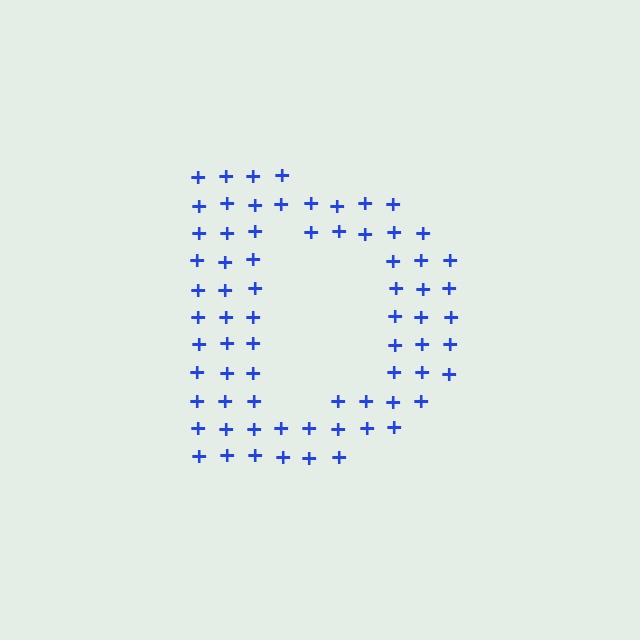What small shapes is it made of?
It is made of small plus signs.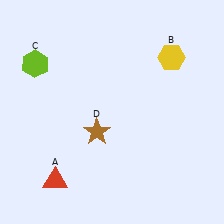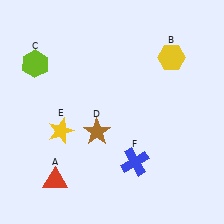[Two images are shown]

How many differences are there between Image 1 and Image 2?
There are 2 differences between the two images.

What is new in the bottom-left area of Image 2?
A yellow star (E) was added in the bottom-left area of Image 2.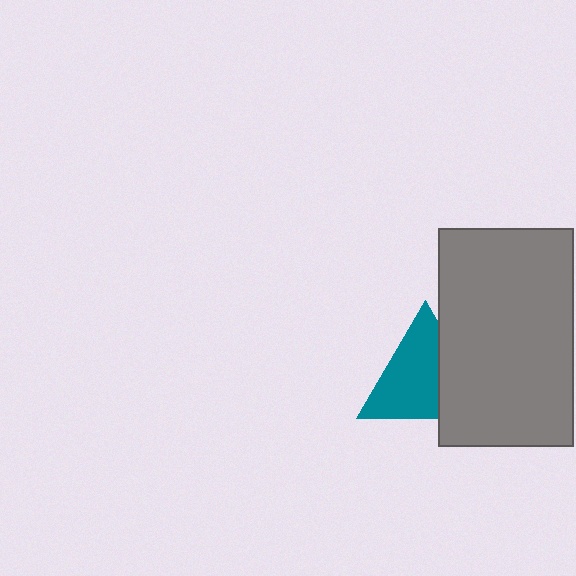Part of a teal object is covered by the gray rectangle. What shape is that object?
It is a triangle.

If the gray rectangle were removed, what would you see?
You would see the complete teal triangle.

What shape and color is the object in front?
The object in front is a gray rectangle.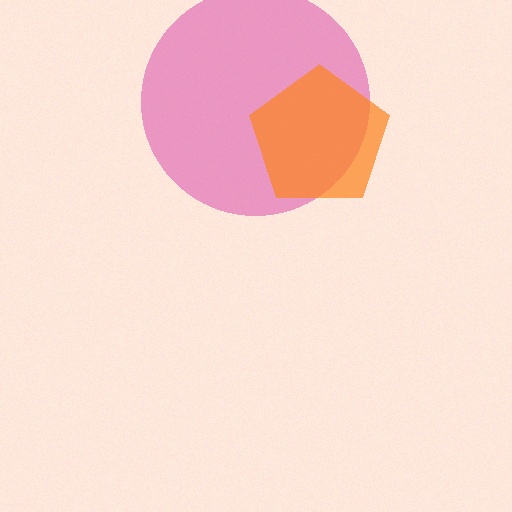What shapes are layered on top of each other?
The layered shapes are: a magenta circle, an orange pentagon.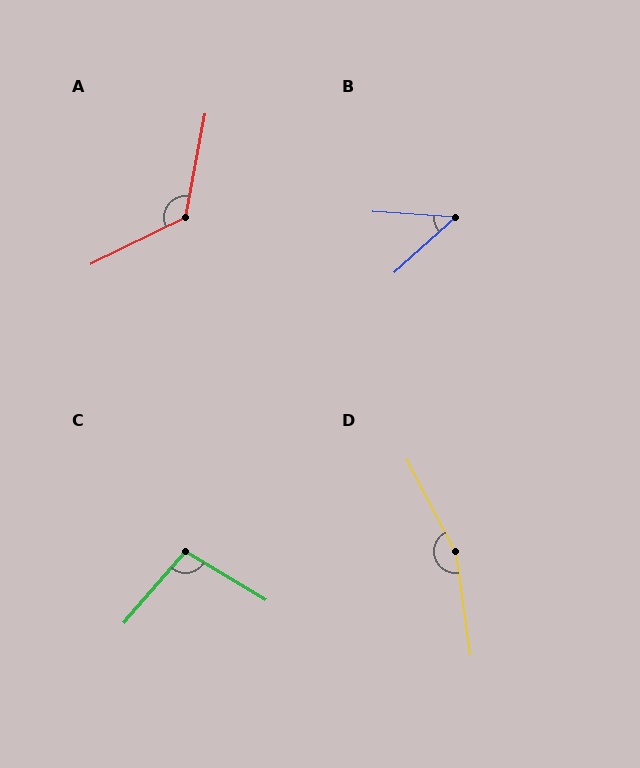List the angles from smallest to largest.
B (46°), C (100°), A (127°), D (160°).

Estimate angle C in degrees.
Approximately 100 degrees.